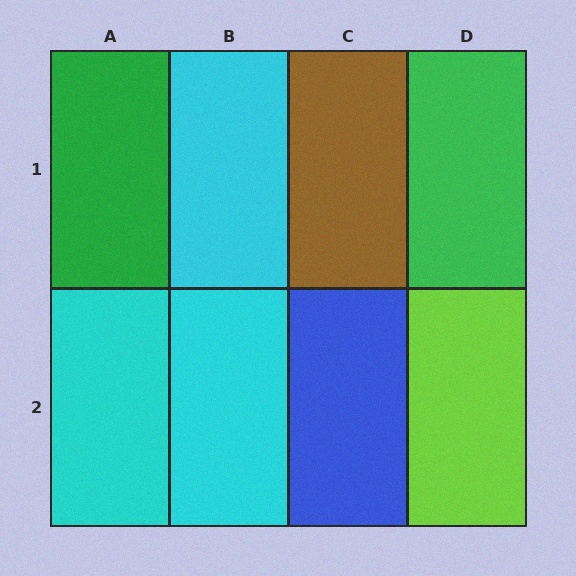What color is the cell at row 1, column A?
Green.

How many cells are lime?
1 cell is lime.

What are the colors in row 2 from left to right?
Cyan, cyan, blue, lime.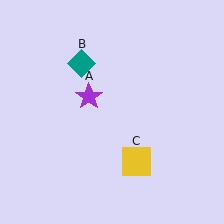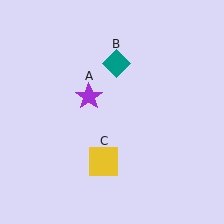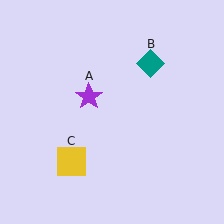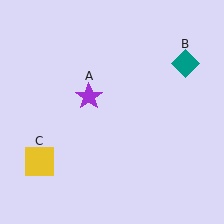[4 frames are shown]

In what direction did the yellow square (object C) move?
The yellow square (object C) moved left.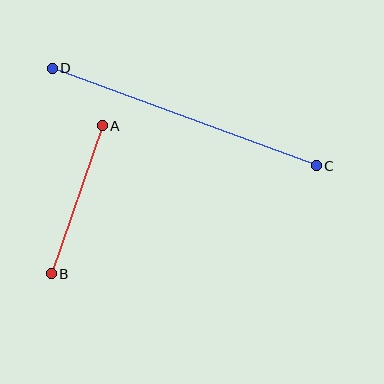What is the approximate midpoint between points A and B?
The midpoint is at approximately (77, 200) pixels.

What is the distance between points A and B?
The distance is approximately 156 pixels.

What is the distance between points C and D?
The distance is approximately 282 pixels.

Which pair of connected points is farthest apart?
Points C and D are farthest apart.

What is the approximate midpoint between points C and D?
The midpoint is at approximately (184, 117) pixels.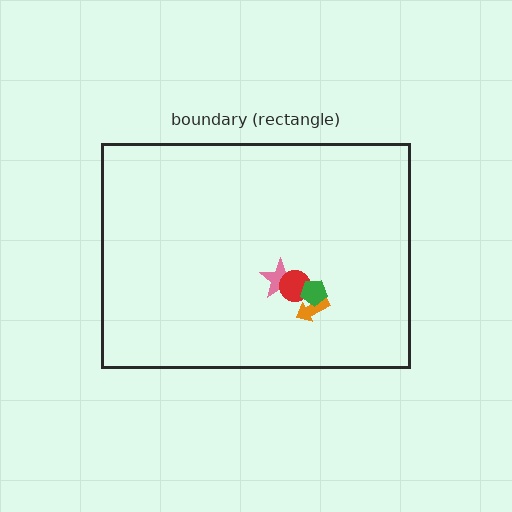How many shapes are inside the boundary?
4 inside, 0 outside.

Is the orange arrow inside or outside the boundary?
Inside.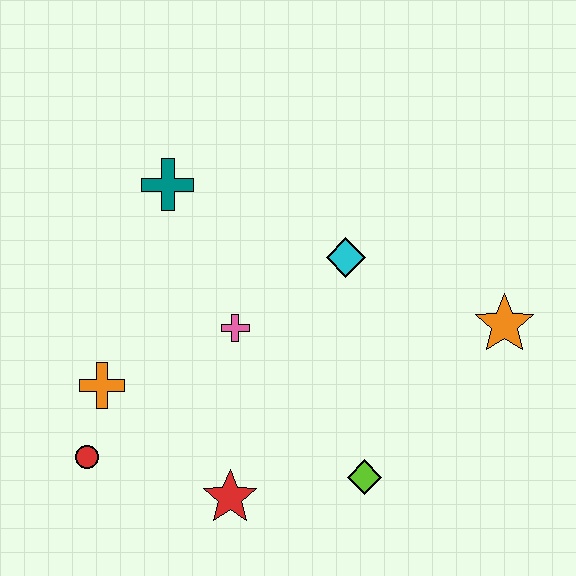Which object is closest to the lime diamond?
The red star is closest to the lime diamond.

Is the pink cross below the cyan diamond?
Yes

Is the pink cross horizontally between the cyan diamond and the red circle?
Yes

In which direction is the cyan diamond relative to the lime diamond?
The cyan diamond is above the lime diamond.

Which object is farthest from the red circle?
The orange star is farthest from the red circle.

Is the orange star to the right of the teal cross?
Yes